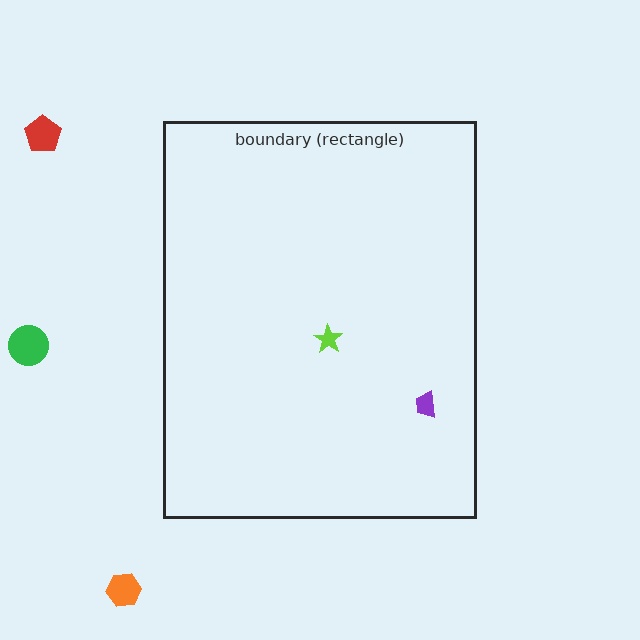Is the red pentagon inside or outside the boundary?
Outside.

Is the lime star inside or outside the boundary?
Inside.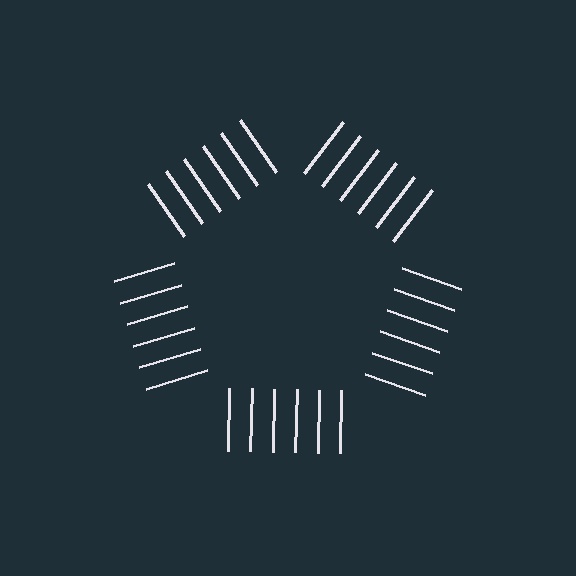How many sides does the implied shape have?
5 sides — the line-ends trace a pentagon.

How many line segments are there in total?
30 — 6 along each of the 5 edges.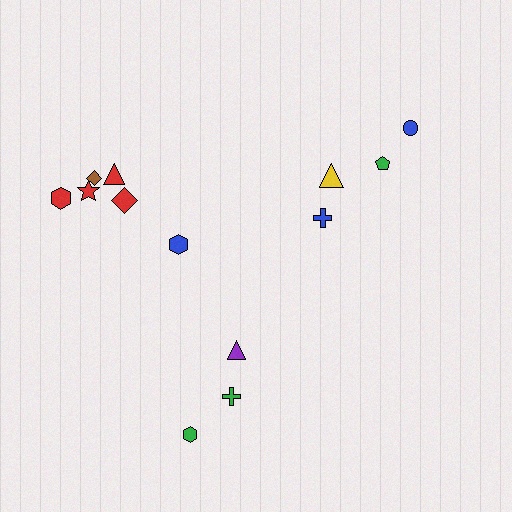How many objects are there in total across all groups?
There are 13 objects.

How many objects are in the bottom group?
There are 3 objects.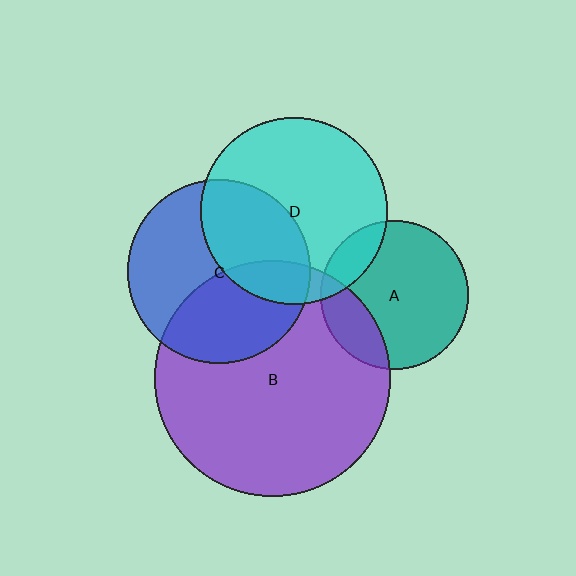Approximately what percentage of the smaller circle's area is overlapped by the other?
Approximately 35%.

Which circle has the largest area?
Circle B (purple).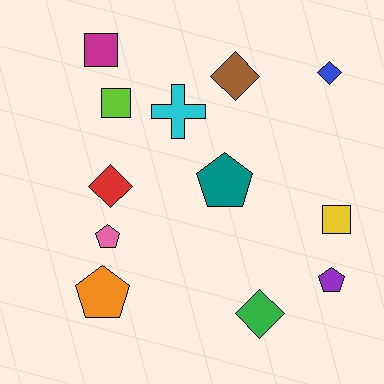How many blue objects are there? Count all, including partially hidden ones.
There is 1 blue object.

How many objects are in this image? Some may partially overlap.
There are 12 objects.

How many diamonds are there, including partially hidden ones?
There are 4 diamonds.